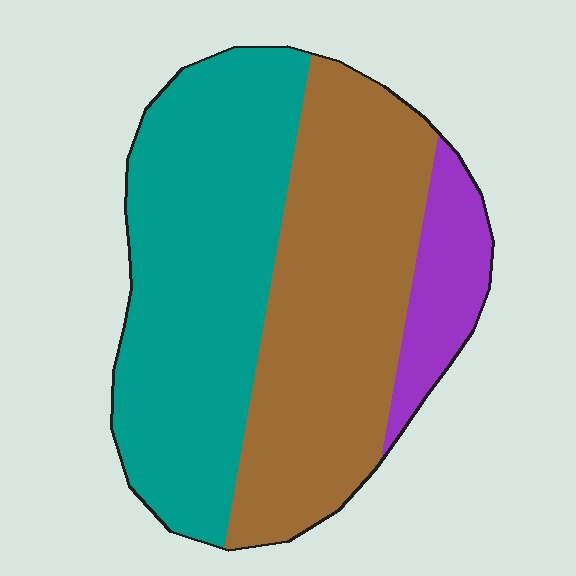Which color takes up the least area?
Purple, at roughly 10%.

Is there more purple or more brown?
Brown.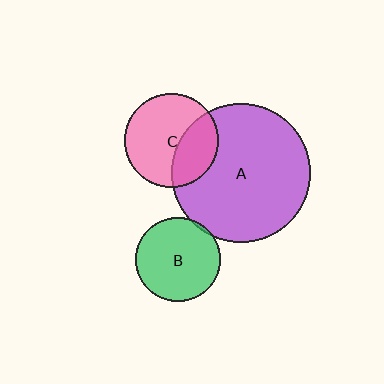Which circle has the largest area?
Circle A (purple).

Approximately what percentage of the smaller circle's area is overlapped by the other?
Approximately 5%.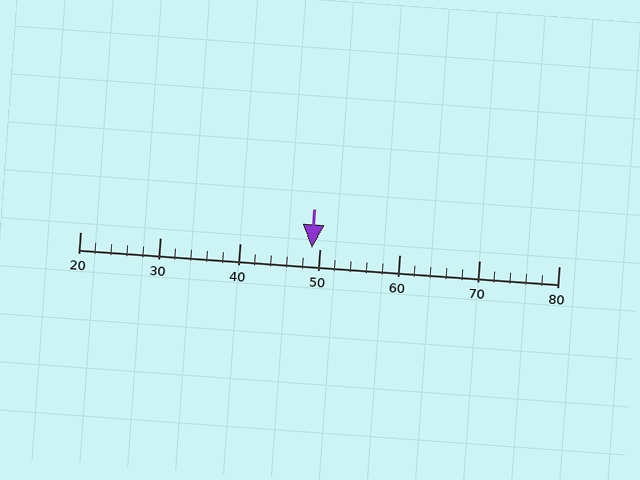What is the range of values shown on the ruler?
The ruler shows values from 20 to 80.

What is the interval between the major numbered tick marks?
The major tick marks are spaced 10 units apart.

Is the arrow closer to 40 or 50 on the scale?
The arrow is closer to 50.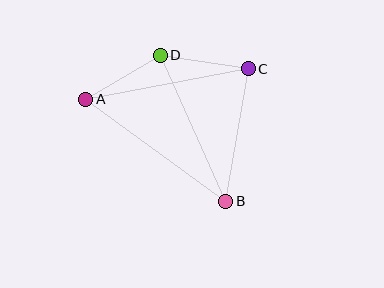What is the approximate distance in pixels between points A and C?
The distance between A and C is approximately 165 pixels.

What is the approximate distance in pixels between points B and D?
The distance between B and D is approximately 160 pixels.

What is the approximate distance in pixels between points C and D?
The distance between C and D is approximately 89 pixels.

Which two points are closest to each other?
Points A and D are closest to each other.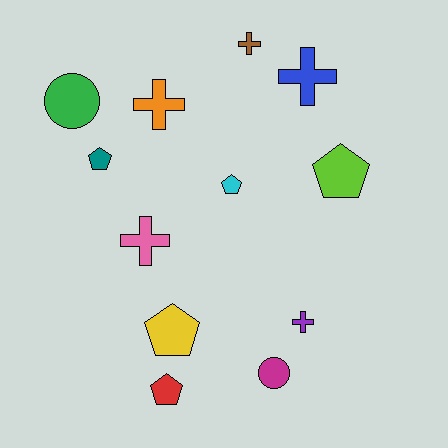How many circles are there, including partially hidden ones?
There are 2 circles.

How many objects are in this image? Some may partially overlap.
There are 12 objects.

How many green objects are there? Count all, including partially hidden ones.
There is 1 green object.